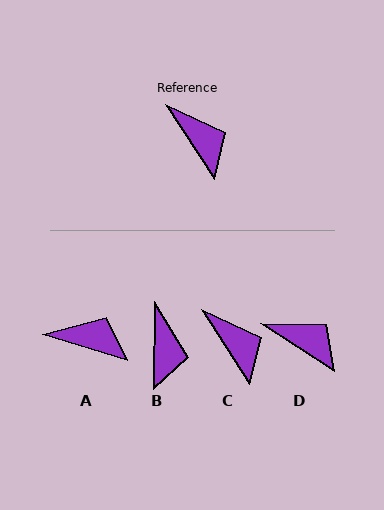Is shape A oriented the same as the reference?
No, it is off by about 40 degrees.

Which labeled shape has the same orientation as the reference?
C.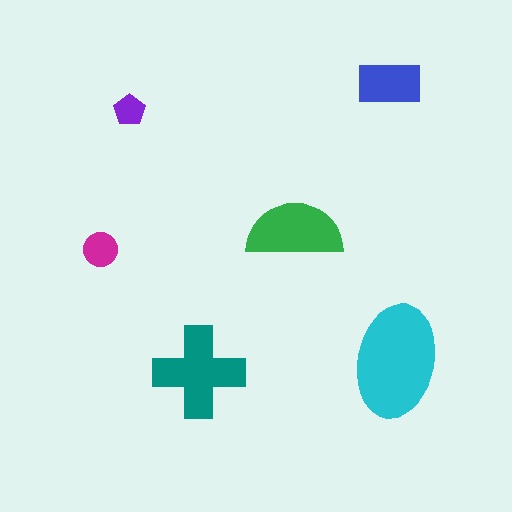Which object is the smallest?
The purple pentagon.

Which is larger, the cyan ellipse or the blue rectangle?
The cyan ellipse.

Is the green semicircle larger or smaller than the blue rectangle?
Larger.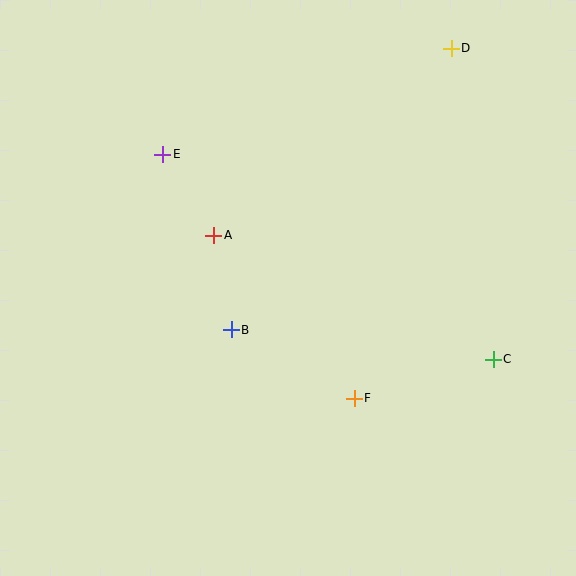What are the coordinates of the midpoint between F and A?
The midpoint between F and A is at (284, 317).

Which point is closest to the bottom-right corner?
Point C is closest to the bottom-right corner.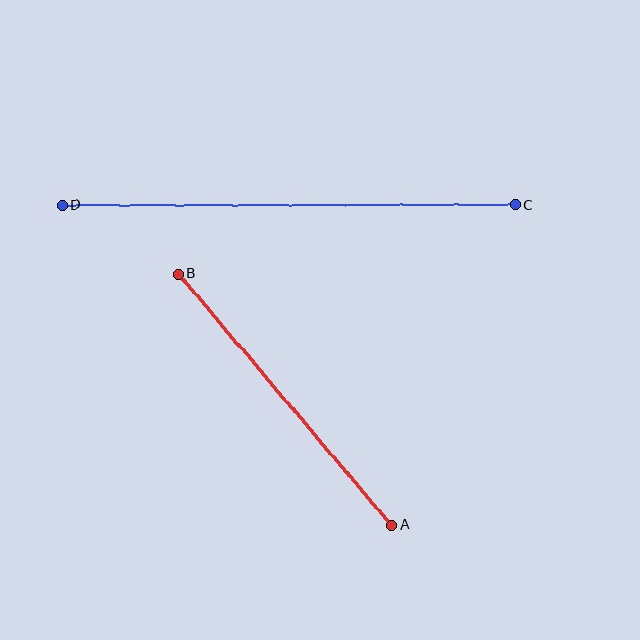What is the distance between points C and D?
The distance is approximately 453 pixels.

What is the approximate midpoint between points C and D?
The midpoint is at approximately (289, 205) pixels.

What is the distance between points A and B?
The distance is approximately 329 pixels.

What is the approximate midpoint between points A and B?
The midpoint is at approximately (285, 400) pixels.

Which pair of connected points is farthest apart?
Points C and D are farthest apart.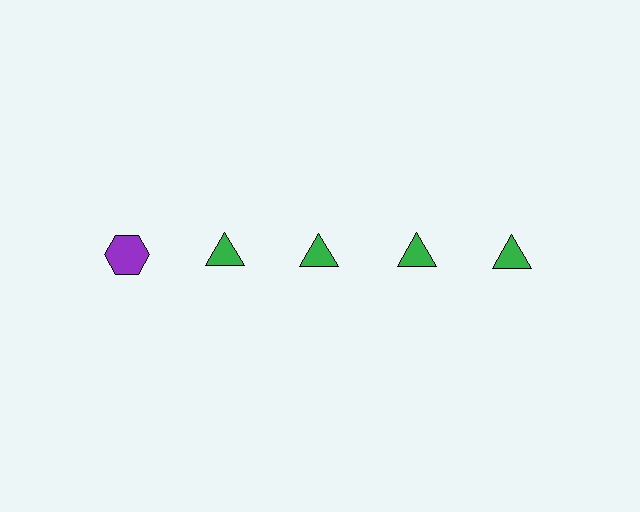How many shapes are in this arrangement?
There are 5 shapes arranged in a grid pattern.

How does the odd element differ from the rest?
It differs in both color (purple instead of green) and shape (hexagon instead of triangle).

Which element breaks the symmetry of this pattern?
The purple hexagon in the top row, leftmost column breaks the symmetry. All other shapes are green triangles.